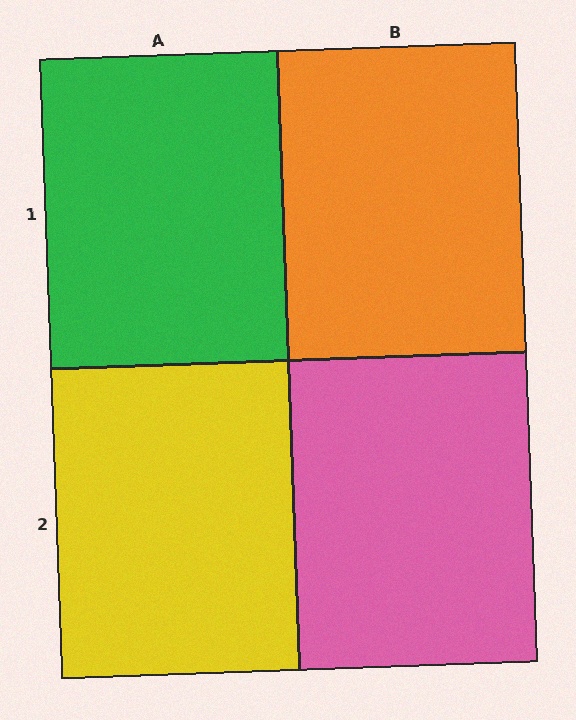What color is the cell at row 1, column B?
Orange.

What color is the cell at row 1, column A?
Green.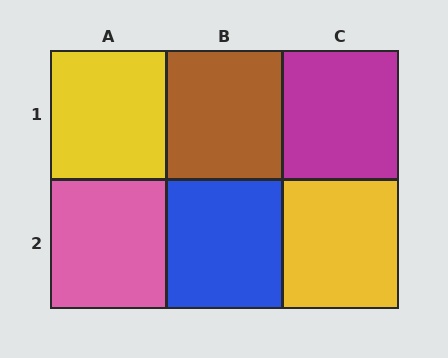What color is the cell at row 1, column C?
Magenta.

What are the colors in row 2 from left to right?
Pink, blue, yellow.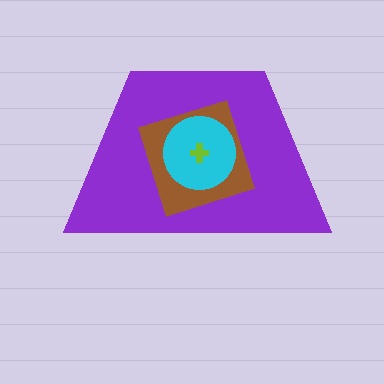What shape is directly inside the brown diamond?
The cyan circle.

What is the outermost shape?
The purple trapezoid.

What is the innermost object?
The lime cross.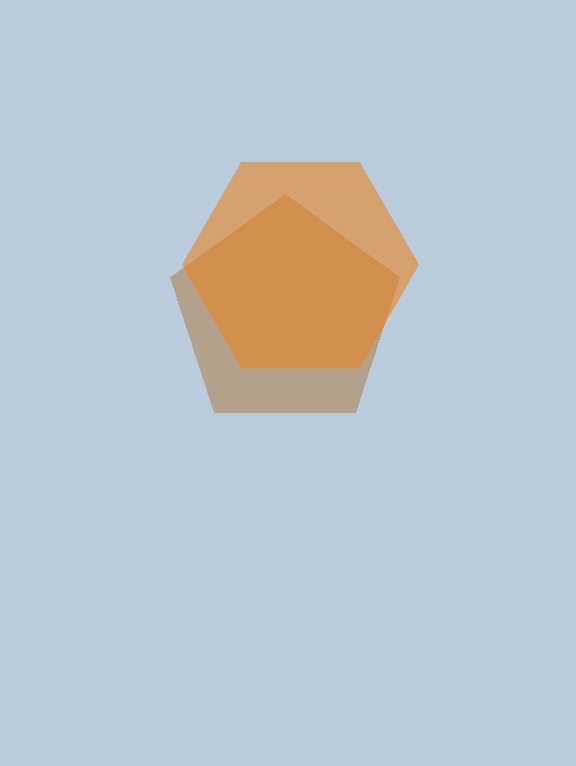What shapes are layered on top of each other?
The layered shapes are: a brown pentagon, an orange hexagon.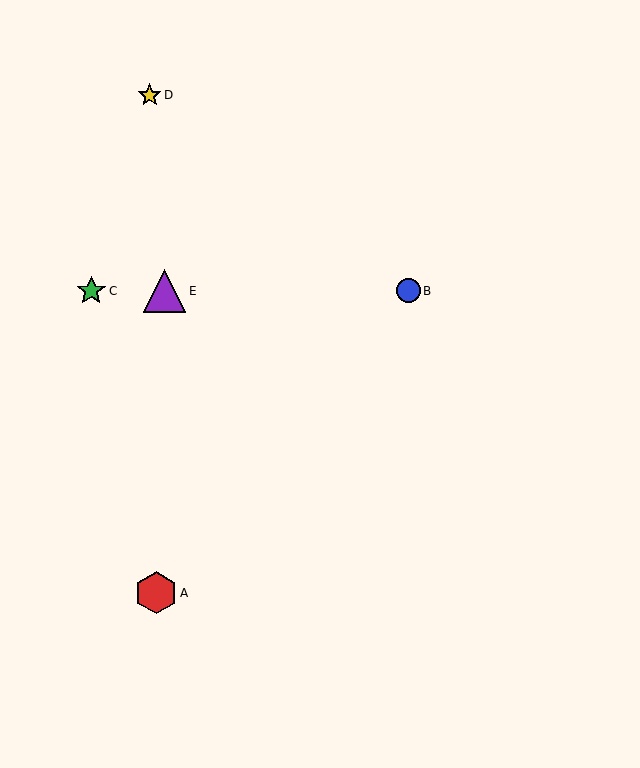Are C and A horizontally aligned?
No, C is at y≈291 and A is at y≈593.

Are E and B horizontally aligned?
Yes, both are at y≈291.